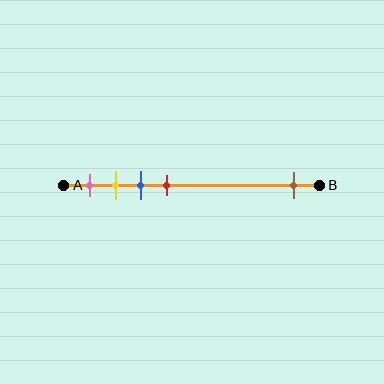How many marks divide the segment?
There are 5 marks dividing the segment.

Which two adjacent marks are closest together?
The yellow and blue marks are the closest adjacent pair.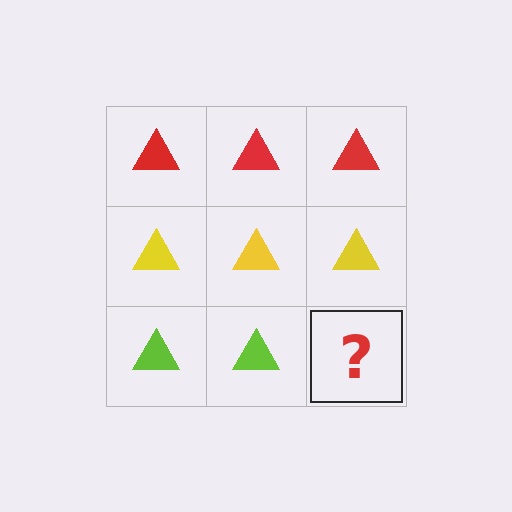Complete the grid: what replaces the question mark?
The question mark should be replaced with a lime triangle.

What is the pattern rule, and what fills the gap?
The rule is that each row has a consistent color. The gap should be filled with a lime triangle.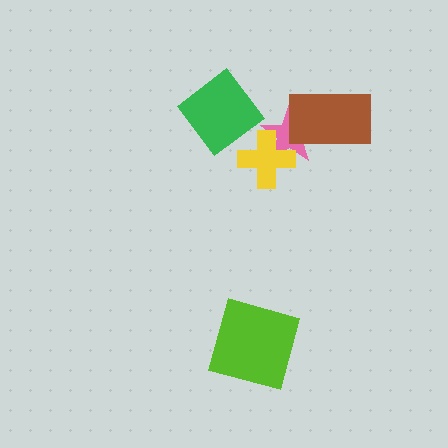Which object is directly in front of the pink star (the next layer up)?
The yellow cross is directly in front of the pink star.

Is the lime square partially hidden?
No, no other shape covers it.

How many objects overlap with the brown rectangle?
1 object overlaps with the brown rectangle.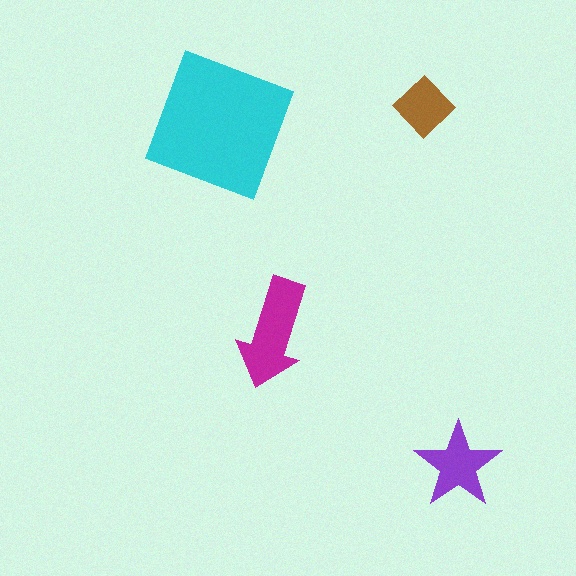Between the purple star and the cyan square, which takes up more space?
The cyan square.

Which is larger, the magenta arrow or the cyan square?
The cyan square.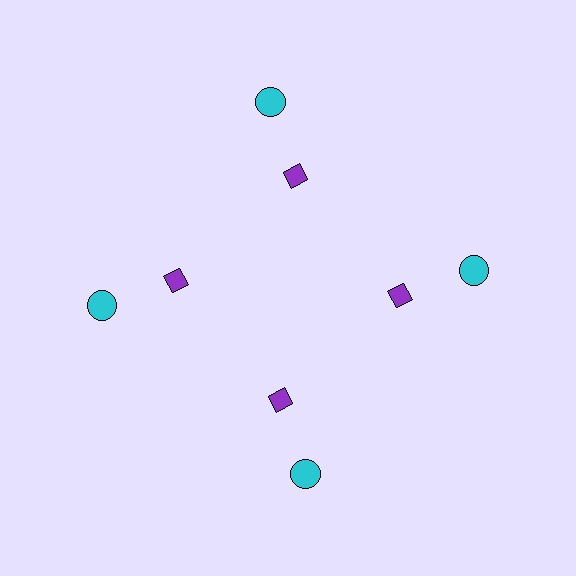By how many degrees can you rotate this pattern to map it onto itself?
The pattern maps onto itself every 90 degrees of rotation.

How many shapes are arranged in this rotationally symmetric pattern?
There are 8 shapes, arranged in 4 groups of 2.